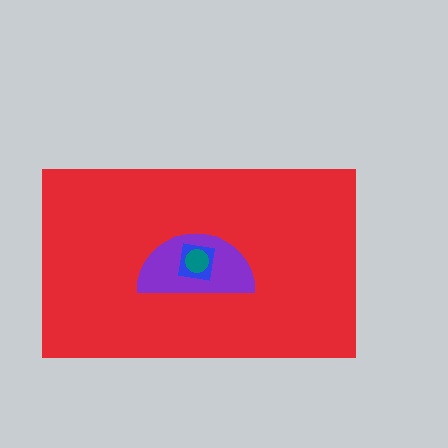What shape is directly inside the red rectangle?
The purple semicircle.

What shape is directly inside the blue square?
The teal circle.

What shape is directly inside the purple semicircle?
The blue square.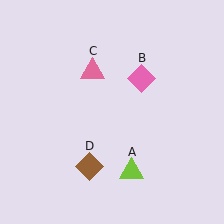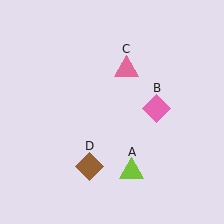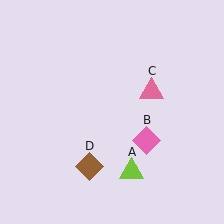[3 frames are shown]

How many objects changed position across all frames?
2 objects changed position: pink diamond (object B), pink triangle (object C).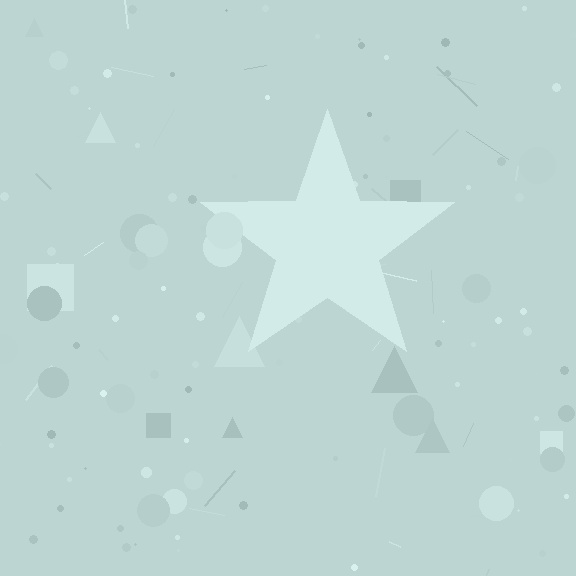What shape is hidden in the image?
A star is hidden in the image.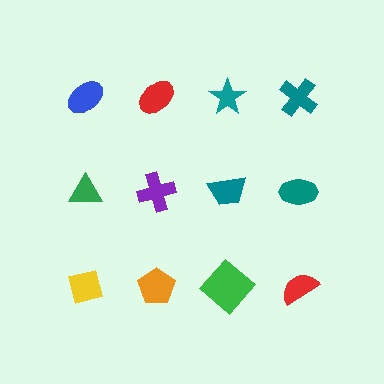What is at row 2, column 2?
A purple cross.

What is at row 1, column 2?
A red ellipse.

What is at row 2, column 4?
A teal ellipse.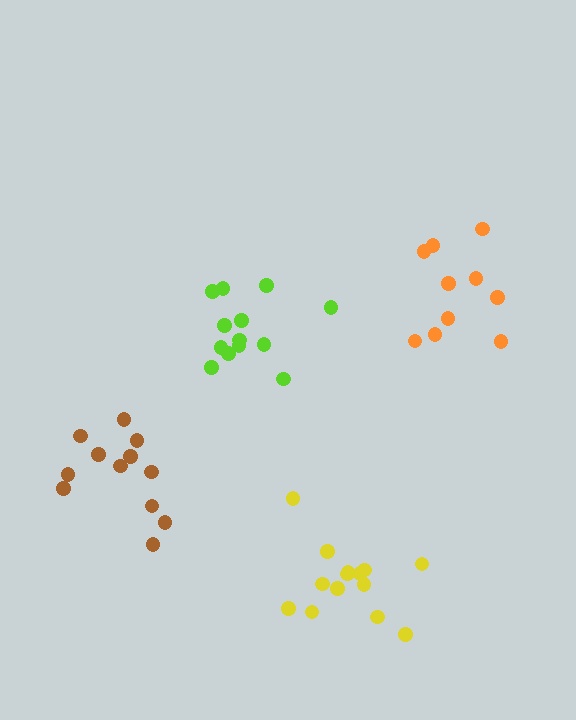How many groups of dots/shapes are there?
There are 4 groups.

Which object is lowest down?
The yellow cluster is bottommost.